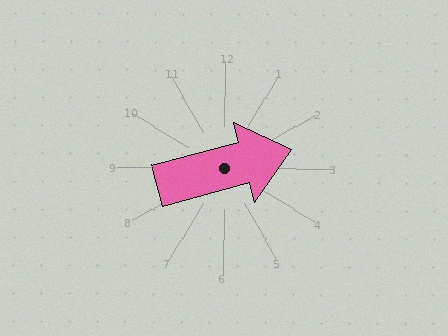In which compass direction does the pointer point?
East.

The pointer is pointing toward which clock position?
Roughly 2 o'clock.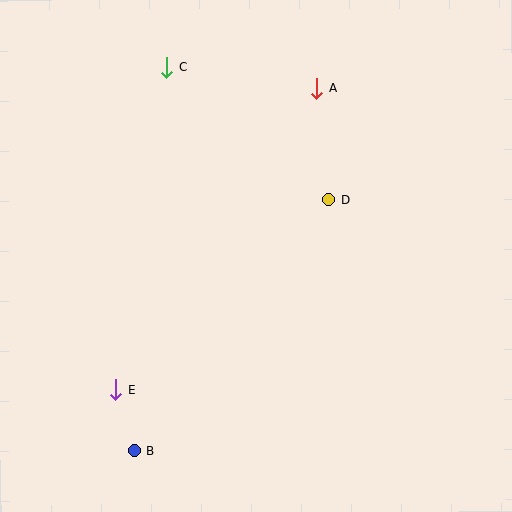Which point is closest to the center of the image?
Point D at (329, 199) is closest to the center.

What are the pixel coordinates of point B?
Point B is at (135, 451).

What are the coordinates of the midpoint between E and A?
The midpoint between E and A is at (216, 239).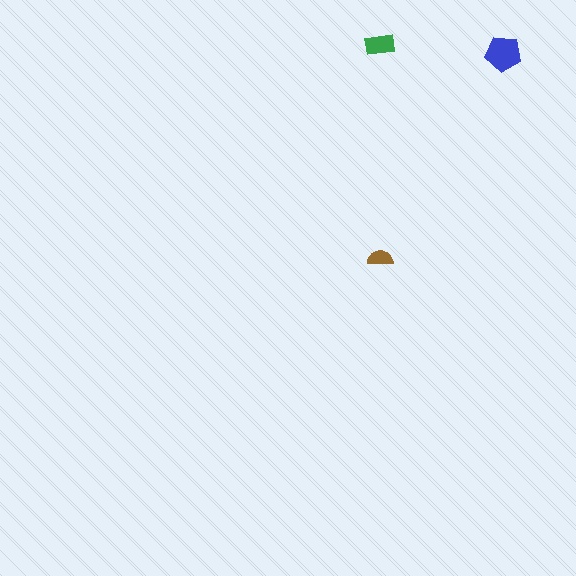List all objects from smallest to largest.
The brown semicircle, the green rectangle, the blue pentagon.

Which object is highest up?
The green rectangle is topmost.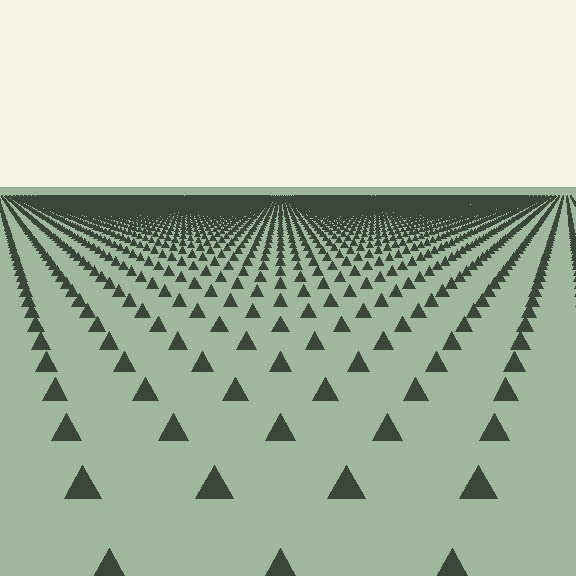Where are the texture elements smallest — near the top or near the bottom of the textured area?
Near the top.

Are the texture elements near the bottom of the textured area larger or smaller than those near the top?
Larger. Near the bottom, elements are closer to the viewer and appear at a bigger on-screen size.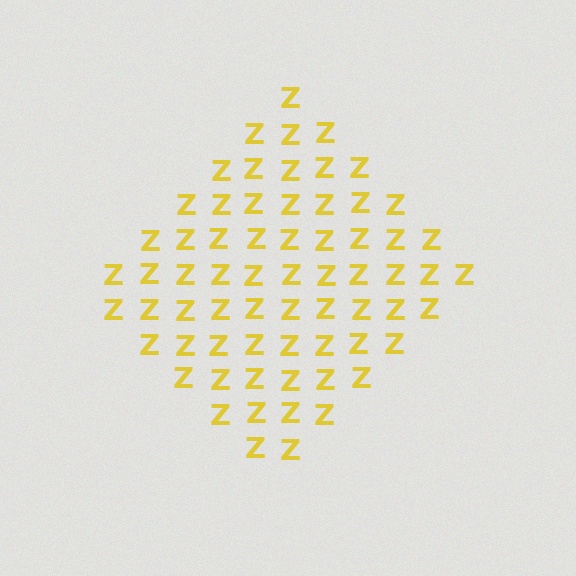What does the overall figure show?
The overall figure shows a diamond.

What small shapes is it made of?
It is made of small letter Z's.